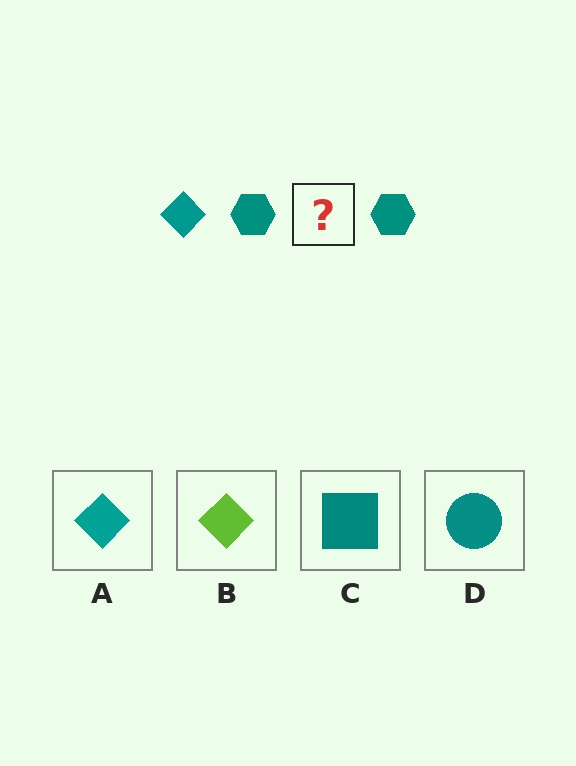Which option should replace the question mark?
Option A.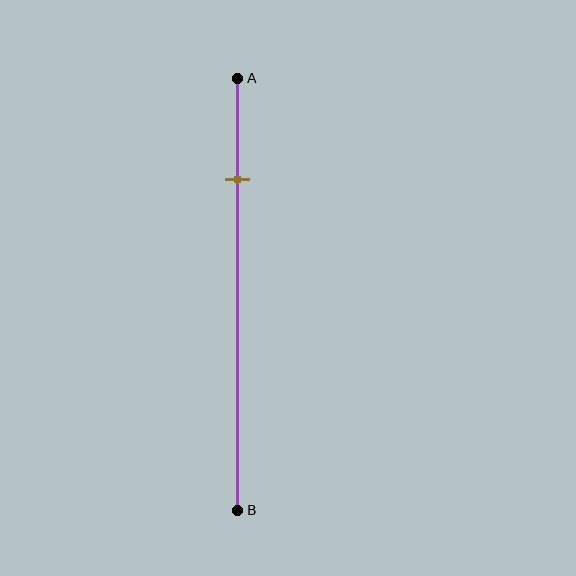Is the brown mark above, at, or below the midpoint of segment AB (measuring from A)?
The brown mark is above the midpoint of segment AB.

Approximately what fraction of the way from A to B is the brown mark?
The brown mark is approximately 25% of the way from A to B.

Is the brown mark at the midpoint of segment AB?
No, the mark is at about 25% from A, not at the 50% midpoint.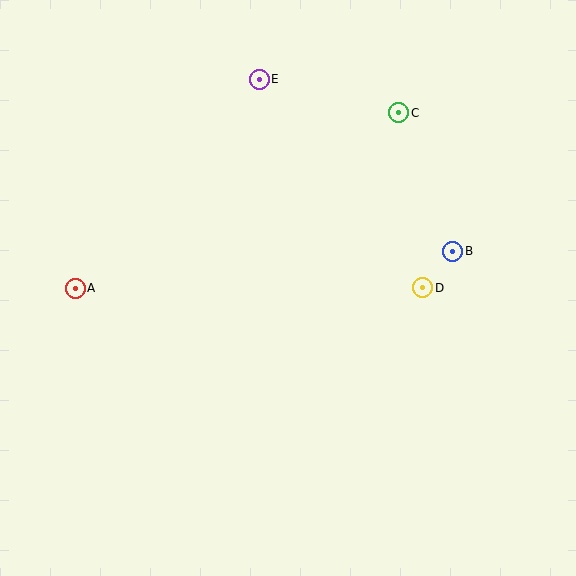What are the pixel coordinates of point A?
Point A is at (75, 289).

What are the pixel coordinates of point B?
Point B is at (453, 251).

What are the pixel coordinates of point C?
Point C is at (398, 113).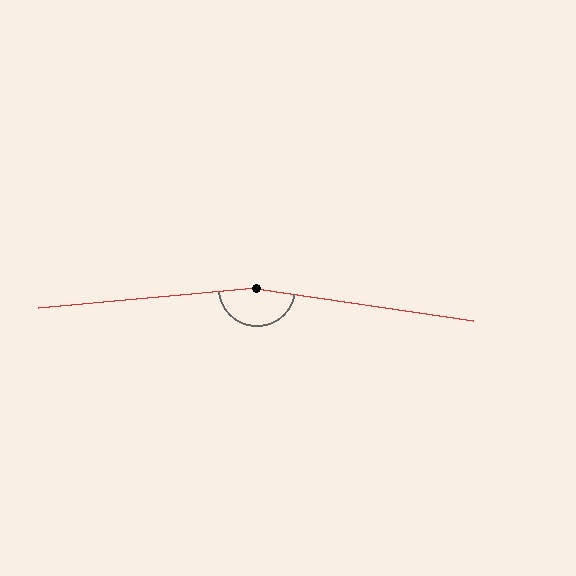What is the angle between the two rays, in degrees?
Approximately 166 degrees.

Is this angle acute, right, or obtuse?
It is obtuse.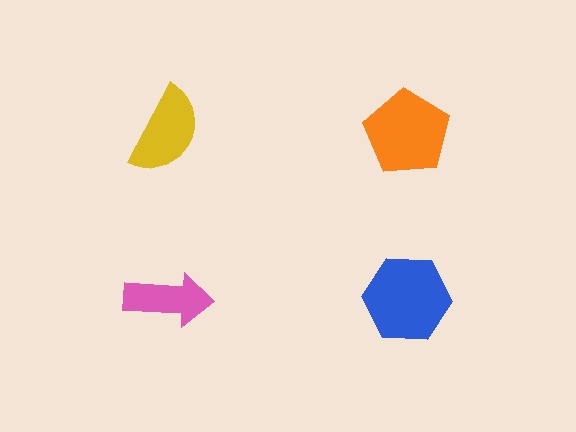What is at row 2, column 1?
A pink arrow.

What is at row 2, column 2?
A blue hexagon.